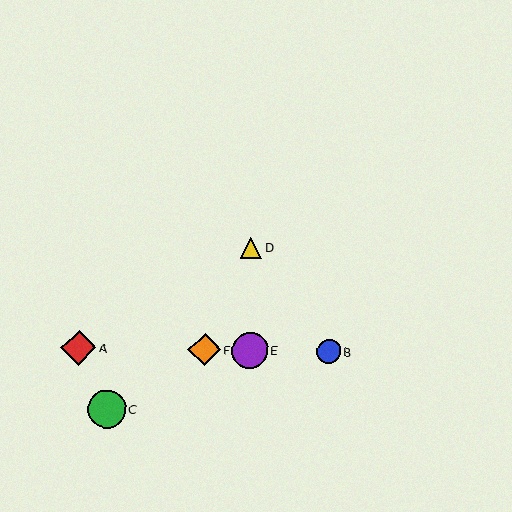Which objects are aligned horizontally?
Objects A, B, E, F are aligned horizontally.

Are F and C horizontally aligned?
No, F is at y≈350 and C is at y≈409.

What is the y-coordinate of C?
Object C is at y≈409.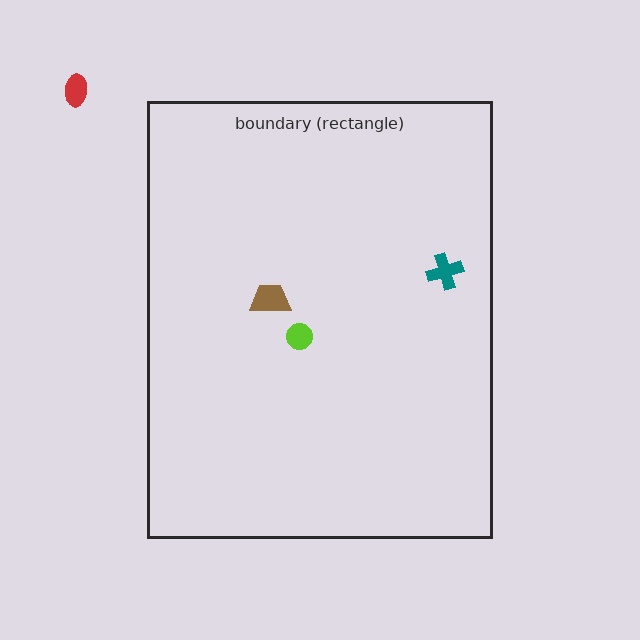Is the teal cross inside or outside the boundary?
Inside.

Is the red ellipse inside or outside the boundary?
Outside.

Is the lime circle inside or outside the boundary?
Inside.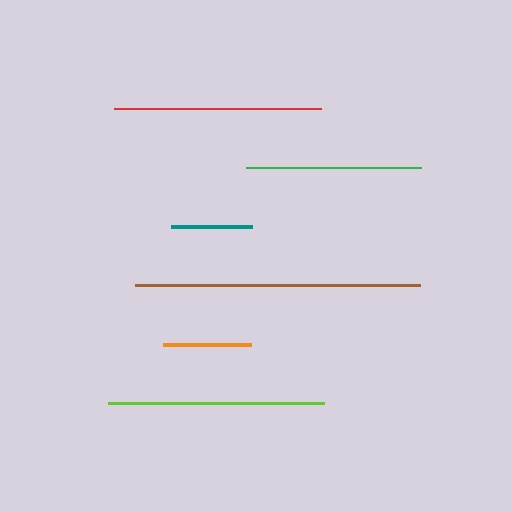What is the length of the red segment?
The red segment is approximately 207 pixels long.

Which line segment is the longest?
The brown line is the longest at approximately 285 pixels.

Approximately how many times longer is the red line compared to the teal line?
The red line is approximately 2.6 times the length of the teal line.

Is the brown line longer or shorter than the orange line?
The brown line is longer than the orange line.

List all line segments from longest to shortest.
From longest to shortest: brown, lime, red, green, orange, teal.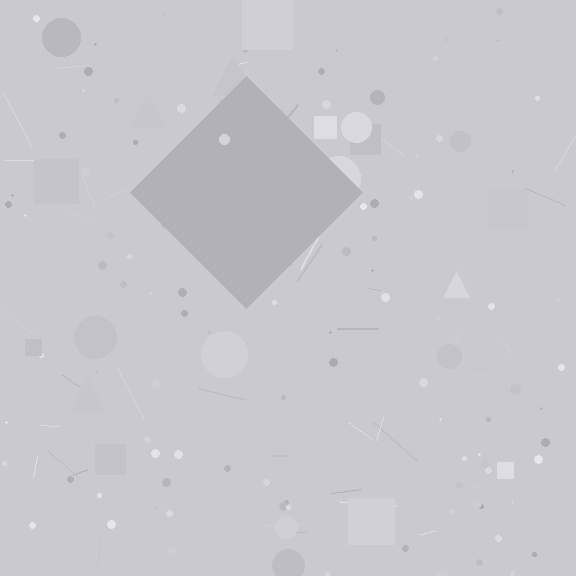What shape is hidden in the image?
A diamond is hidden in the image.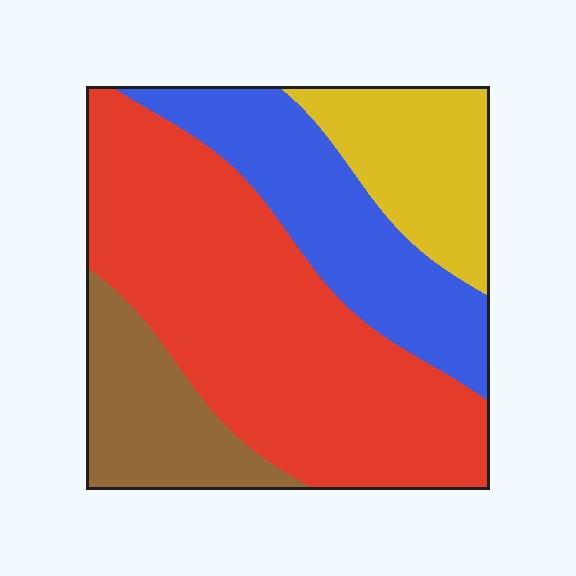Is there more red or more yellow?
Red.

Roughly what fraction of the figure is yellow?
Yellow covers 15% of the figure.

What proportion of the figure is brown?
Brown covers roughly 15% of the figure.